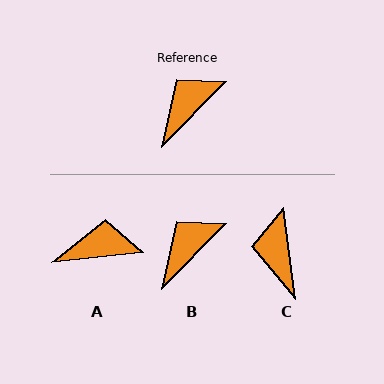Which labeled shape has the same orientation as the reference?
B.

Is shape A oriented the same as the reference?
No, it is off by about 39 degrees.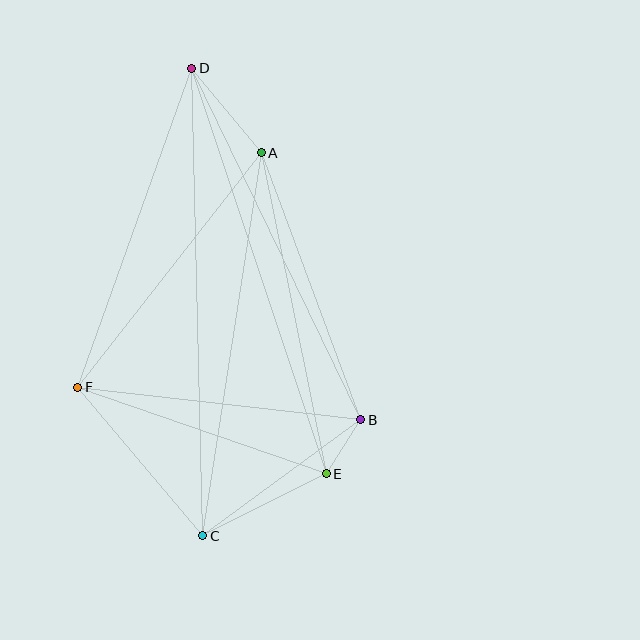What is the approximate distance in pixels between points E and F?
The distance between E and F is approximately 263 pixels.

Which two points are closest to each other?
Points B and E are closest to each other.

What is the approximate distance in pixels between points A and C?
The distance between A and C is approximately 387 pixels.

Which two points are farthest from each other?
Points C and D are farthest from each other.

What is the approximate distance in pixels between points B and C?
The distance between B and C is approximately 196 pixels.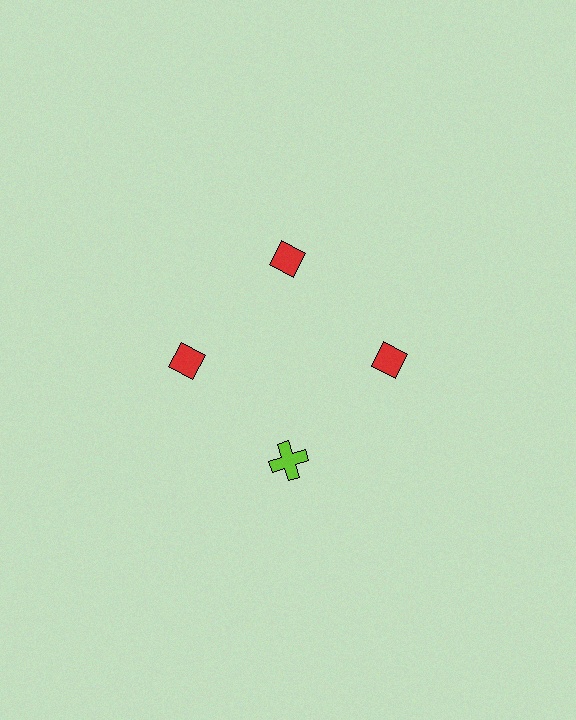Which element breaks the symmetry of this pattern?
The lime cross at roughly the 6 o'clock position breaks the symmetry. All other shapes are red diamonds.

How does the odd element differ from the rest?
It differs in both color (lime instead of red) and shape (cross instead of diamond).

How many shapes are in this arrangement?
There are 4 shapes arranged in a ring pattern.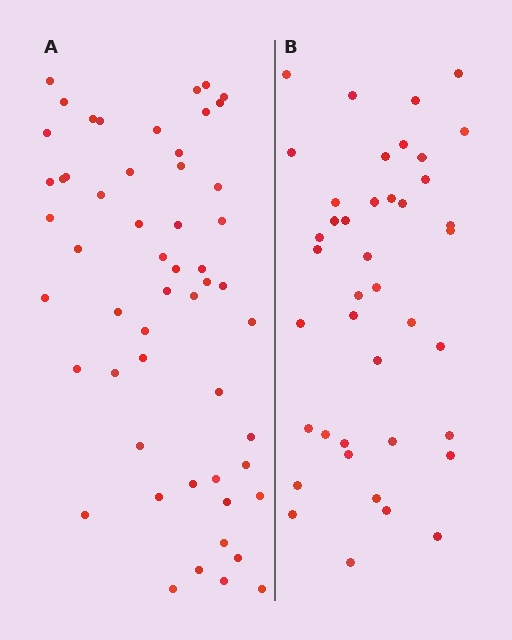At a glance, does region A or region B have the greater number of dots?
Region A (the left region) has more dots.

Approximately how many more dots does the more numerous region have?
Region A has approximately 15 more dots than region B.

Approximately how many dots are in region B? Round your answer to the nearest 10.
About 40 dots. (The exact count is 41, which rounds to 40.)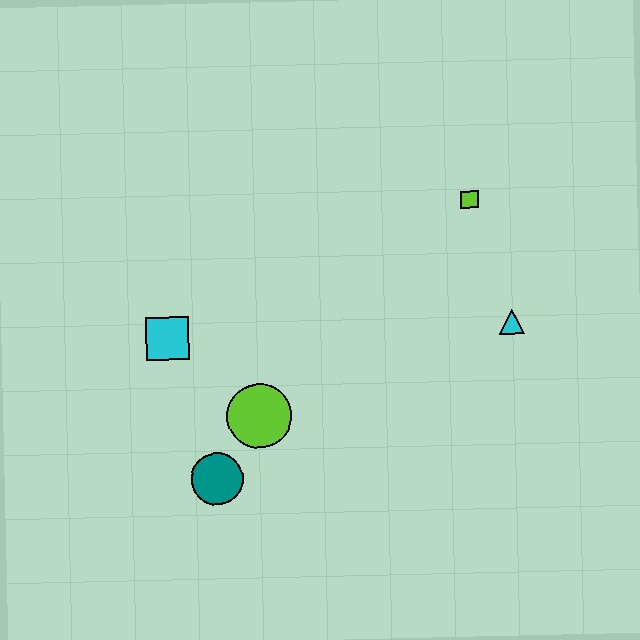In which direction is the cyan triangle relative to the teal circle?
The cyan triangle is to the right of the teal circle.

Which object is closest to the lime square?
The cyan triangle is closest to the lime square.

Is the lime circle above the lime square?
No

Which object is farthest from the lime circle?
The lime square is farthest from the lime circle.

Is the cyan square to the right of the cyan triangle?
No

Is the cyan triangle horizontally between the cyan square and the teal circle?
No